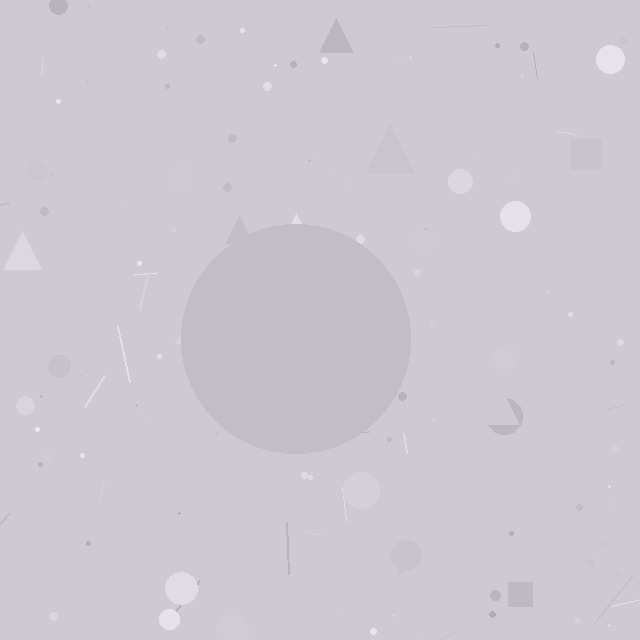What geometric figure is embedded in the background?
A circle is embedded in the background.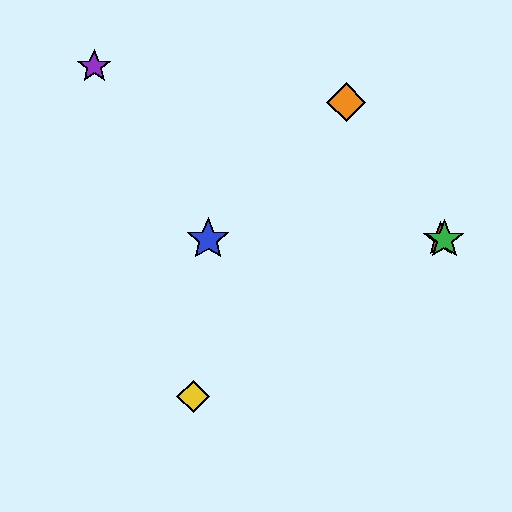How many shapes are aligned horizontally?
3 shapes (the red star, the blue star, the green star) are aligned horizontally.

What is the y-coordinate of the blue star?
The blue star is at y≈239.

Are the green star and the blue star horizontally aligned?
Yes, both are at y≈239.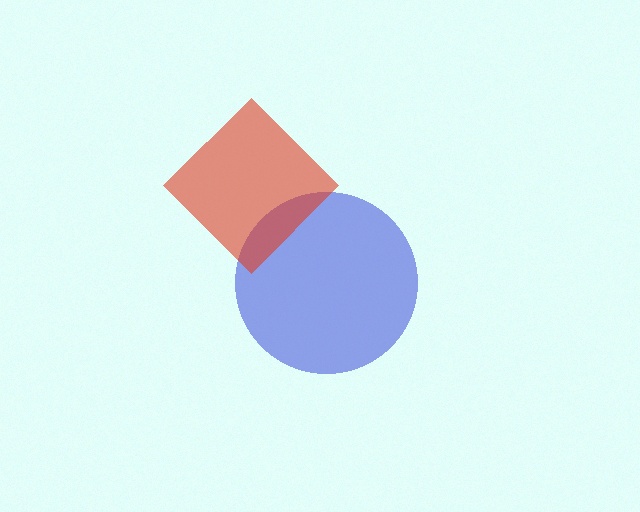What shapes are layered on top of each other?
The layered shapes are: a blue circle, a red diamond.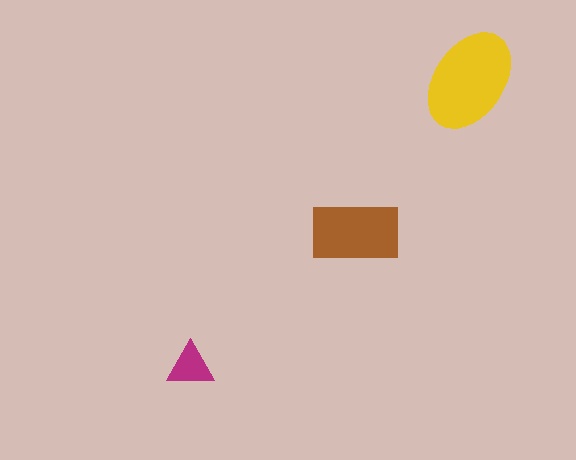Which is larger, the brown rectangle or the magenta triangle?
The brown rectangle.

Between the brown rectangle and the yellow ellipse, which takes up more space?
The yellow ellipse.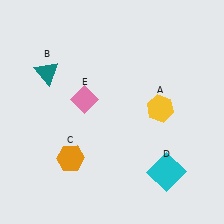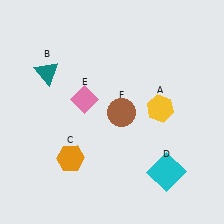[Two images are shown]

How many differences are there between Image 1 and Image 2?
There is 1 difference between the two images.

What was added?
A brown circle (F) was added in Image 2.